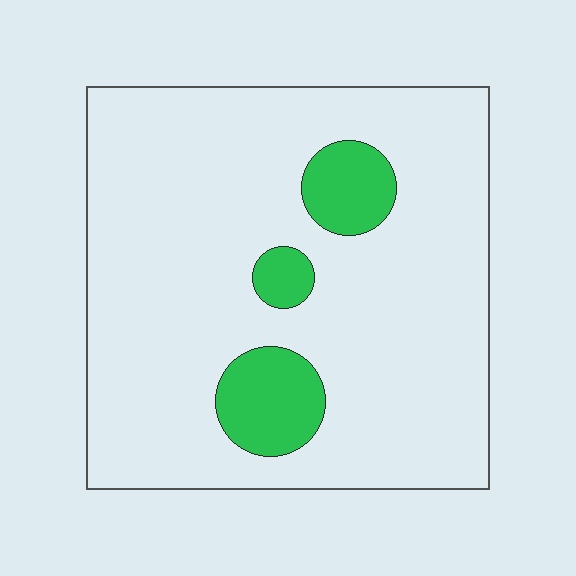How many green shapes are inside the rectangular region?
3.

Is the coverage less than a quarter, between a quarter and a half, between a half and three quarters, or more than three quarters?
Less than a quarter.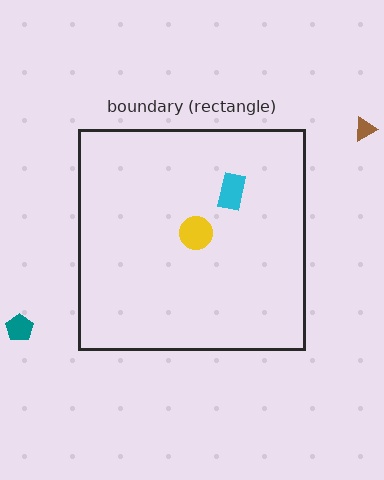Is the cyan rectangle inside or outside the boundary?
Inside.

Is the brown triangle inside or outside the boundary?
Outside.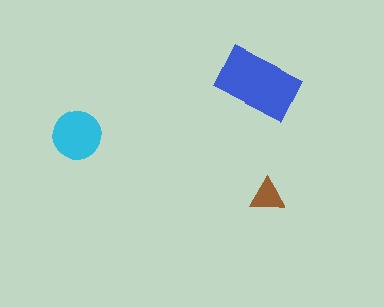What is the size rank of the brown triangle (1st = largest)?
3rd.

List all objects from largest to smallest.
The blue rectangle, the cyan circle, the brown triangle.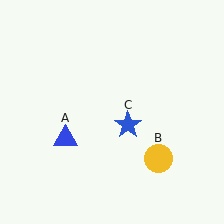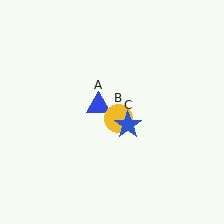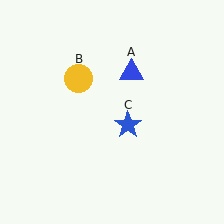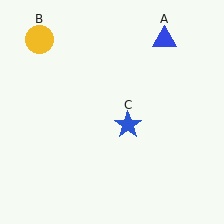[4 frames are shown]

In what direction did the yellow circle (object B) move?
The yellow circle (object B) moved up and to the left.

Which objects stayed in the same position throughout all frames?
Blue star (object C) remained stationary.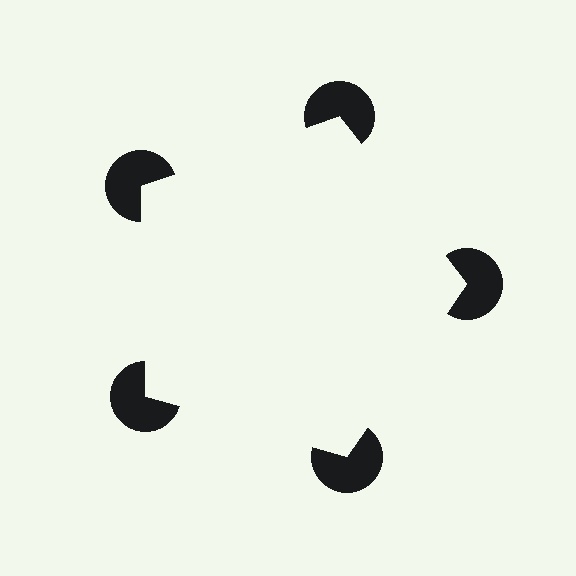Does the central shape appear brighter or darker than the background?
It typically appears slightly brighter than the background, even though no actual brightness change is drawn.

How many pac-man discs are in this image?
There are 5 — one at each vertex of the illusory pentagon.